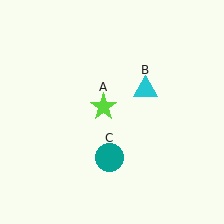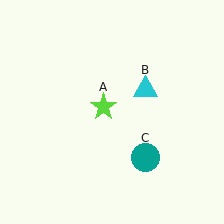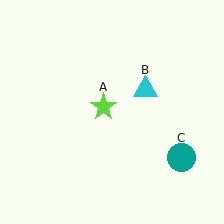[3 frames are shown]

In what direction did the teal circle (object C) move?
The teal circle (object C) moved right.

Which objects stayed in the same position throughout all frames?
Lime star (object A) and cyan triangle (object B) remained stationary.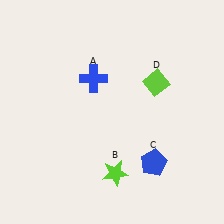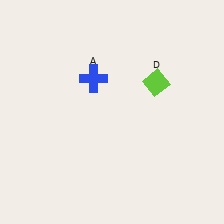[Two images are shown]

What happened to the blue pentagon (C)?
The blue pentagon (C) was removed in Image 2. It was in the bottom-right area of Image 1.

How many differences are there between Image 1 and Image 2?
There are 2 differences between the two images.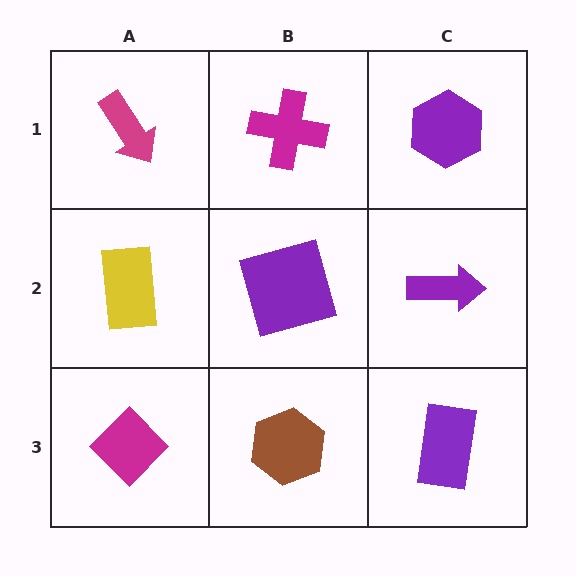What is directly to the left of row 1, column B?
A magenta arrow.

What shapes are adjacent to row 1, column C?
A purple arrow (row 2, column C), a magenta cross (row 1, column B).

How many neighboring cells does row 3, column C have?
2.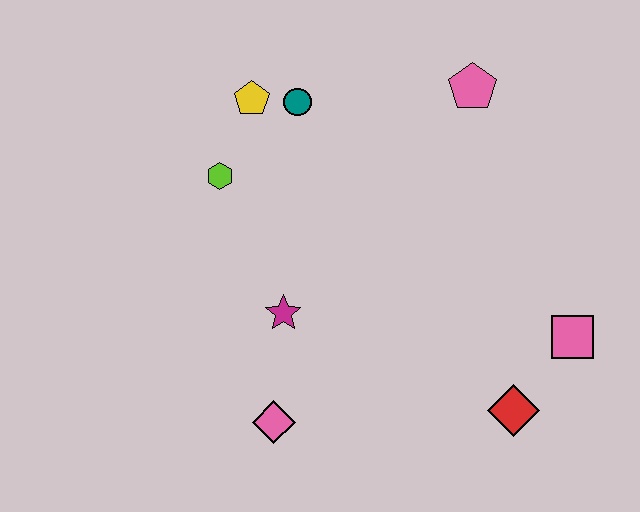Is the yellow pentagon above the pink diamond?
Yes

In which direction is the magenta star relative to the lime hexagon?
The magenta star is below the lime hexagon.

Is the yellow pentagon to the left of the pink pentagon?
Yes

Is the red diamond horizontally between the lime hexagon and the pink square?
Yes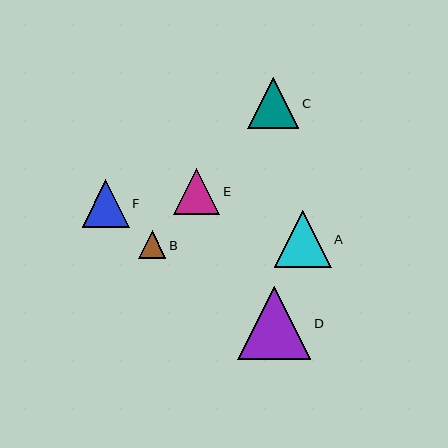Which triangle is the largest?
Triangle D is the largest with a size of approximately 73 pixels.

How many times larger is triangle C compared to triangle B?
Triangle C is approximately 1.9 times the size of triangle B.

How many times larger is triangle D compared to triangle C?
Triangle D is approximately 1.4 times the size of triangle C.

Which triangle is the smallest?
Triangle B is the smallest with a size of approximately 27 pixels.